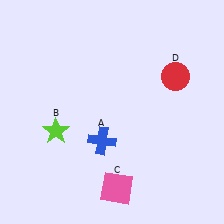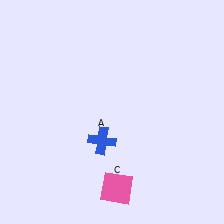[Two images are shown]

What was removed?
The lime star (B), the red circle (D) were removed in Image 2.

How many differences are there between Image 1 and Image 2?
There are 2 differences between the two images.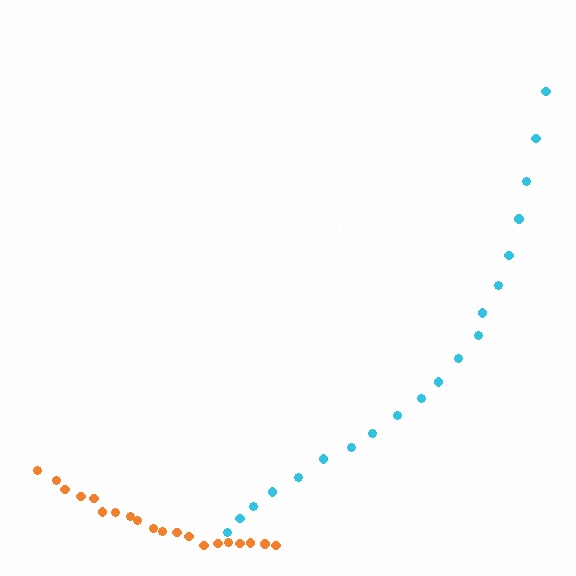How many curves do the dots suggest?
There are 2 distinct paths.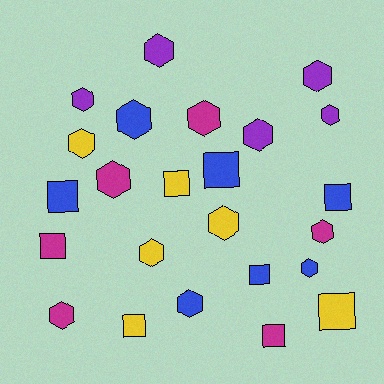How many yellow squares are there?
There are 3 yellow squares.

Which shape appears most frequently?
Hexagon, with 15 objects.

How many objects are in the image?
There are 24 objects.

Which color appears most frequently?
Blue, with 7 objects.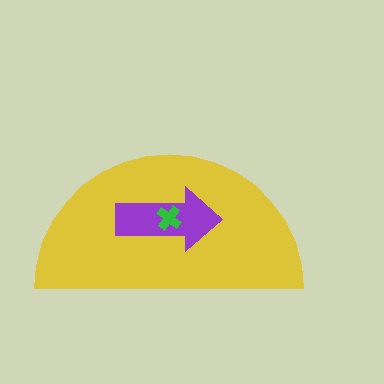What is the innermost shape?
The green cross.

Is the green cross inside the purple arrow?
Yes.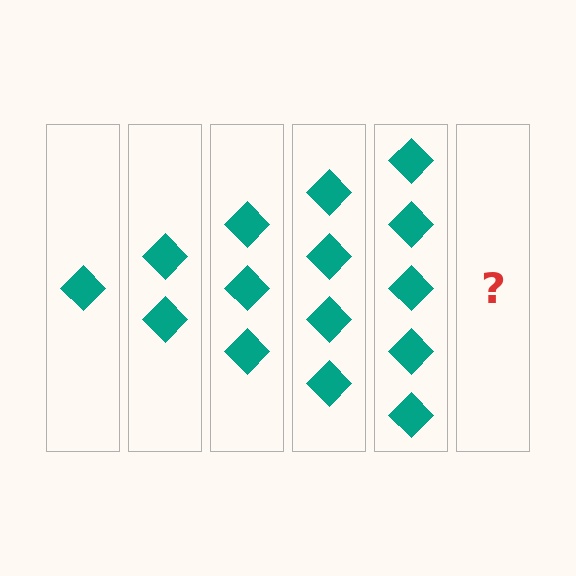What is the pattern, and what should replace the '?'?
The pattern is that each step adds one more diamond. The '?' should be 6 diamonds.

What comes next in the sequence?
The next element should be 6 diamonds.